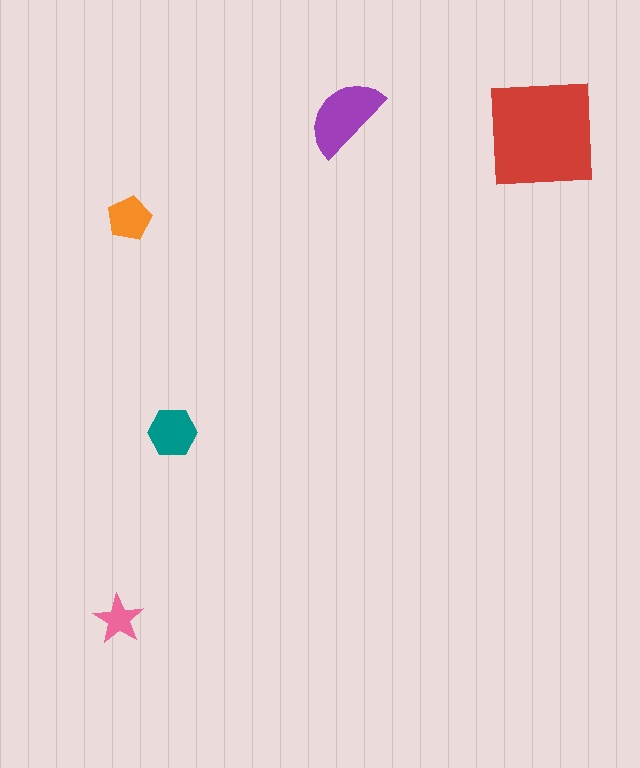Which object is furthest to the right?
The red square is rightmost.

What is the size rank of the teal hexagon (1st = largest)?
3rd.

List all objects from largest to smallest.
The red square, the purple semicircle, the teal hexagon, the orange pentagon, the pink star.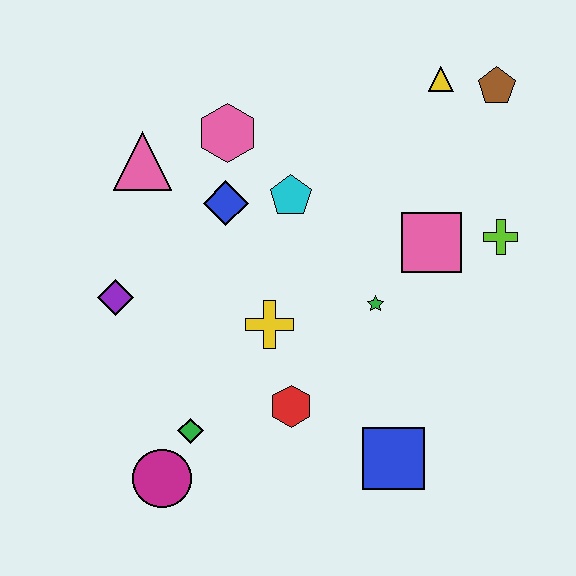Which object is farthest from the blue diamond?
The blue square is farthest from the blue diamond.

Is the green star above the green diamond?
Yes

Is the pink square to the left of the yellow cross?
No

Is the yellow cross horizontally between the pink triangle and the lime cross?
Yes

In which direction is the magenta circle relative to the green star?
The magenta circle is to the left of the green star.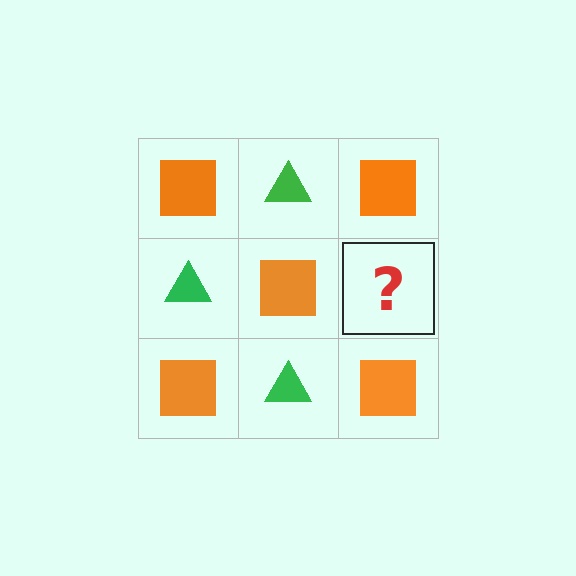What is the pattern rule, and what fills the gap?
The rule is that it alternates orange square and green triangle in a checkerboard pattern. The gap should be filled with a green triangle.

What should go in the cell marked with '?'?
The missing cell should contain a green triangle.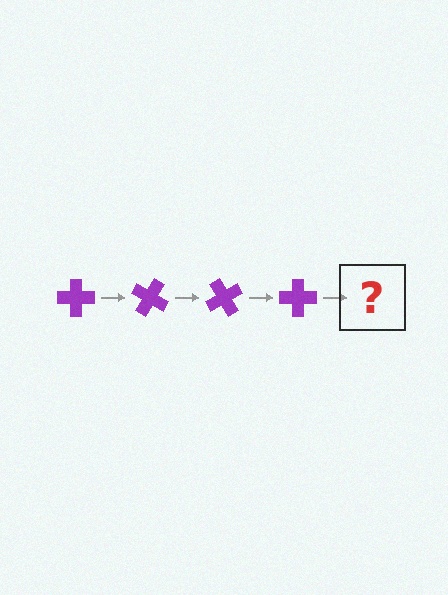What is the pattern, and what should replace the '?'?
The pattern is that the cross rotates 30 degrees each step. The '?' should be a purple cross rotated 120 degrees.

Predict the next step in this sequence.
The next step is a purple cross rotated 120 degrees.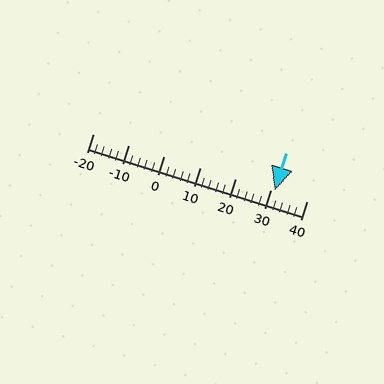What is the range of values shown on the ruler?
The ruler shows values from -20 to 40.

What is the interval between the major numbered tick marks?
The major tick marks are spaced 10 units apart.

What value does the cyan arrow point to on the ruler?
The cyan arrow points to approximately 31.